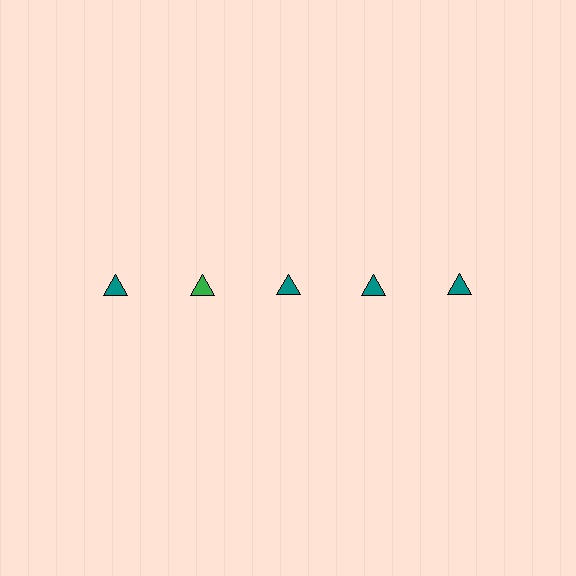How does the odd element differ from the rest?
It has a different color: green instead of teal.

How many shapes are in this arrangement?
There are 5 shapes arranged in a grid pattern.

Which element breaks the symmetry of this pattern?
The green triangle in the top row, second from left column breaks the symmetry. All other shapes are teal triangles.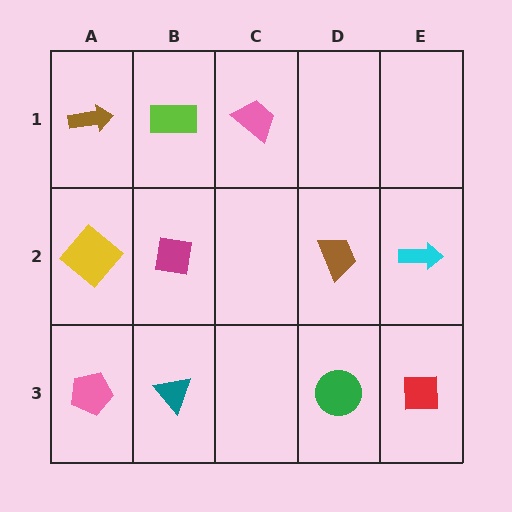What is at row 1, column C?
A pink trapezoid.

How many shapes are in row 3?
4 shapes.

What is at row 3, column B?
A teal triangle.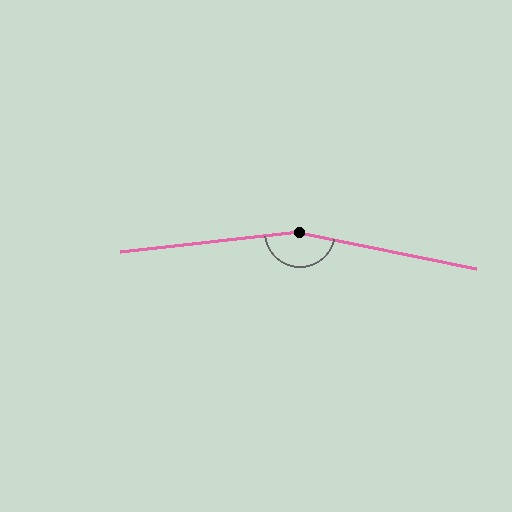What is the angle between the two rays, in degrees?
Approximately 162 degrees.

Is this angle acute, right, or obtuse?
It is obtuse.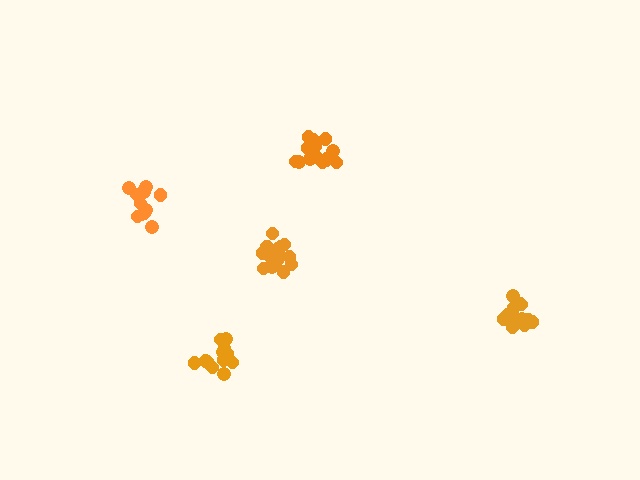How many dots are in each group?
Group 1: 17 dots, Group 2: 16 dots, Group 3: 15 dots, Group 4: 13 dots, Group 5: 13 dots (74 total).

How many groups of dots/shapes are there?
There are 5 groups.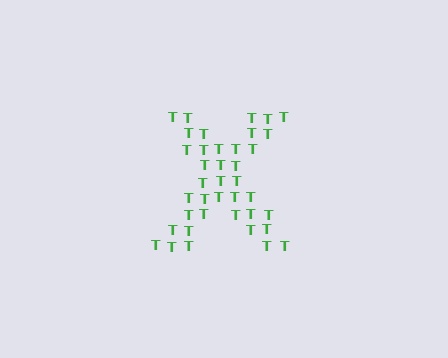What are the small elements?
The small elements are letter T's.